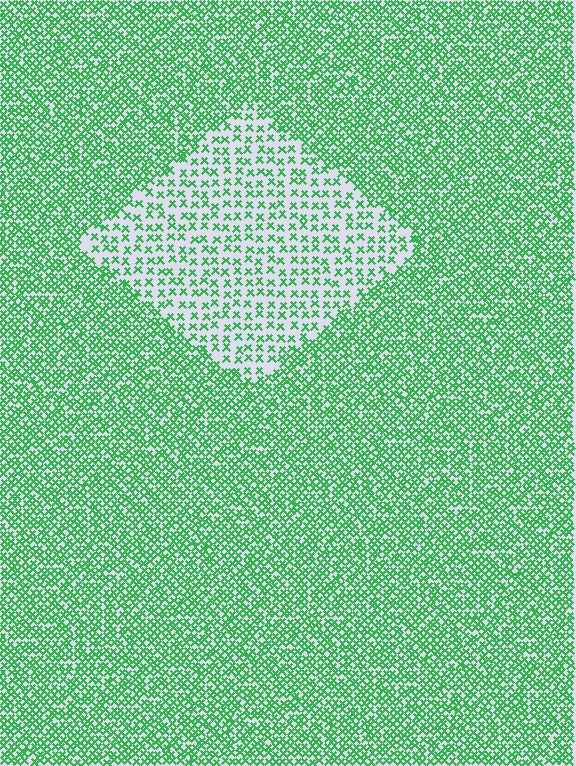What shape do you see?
I see a diamond.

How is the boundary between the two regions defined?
The boundary is defined by a change in element density (approximately 2.3x ratio). All elements are the same color, size, and shape.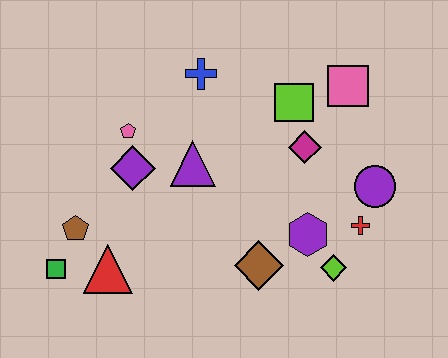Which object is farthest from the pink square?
The green square is farthest from the pink square.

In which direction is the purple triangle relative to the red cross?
The purple triangle is to the left of the red cross.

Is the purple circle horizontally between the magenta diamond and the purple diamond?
No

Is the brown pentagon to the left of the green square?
No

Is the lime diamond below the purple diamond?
Yes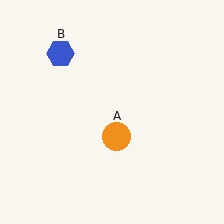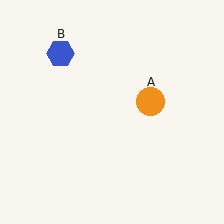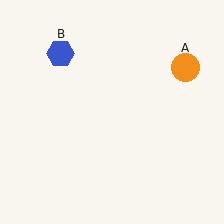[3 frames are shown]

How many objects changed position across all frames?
1 object changed position: orange circle (object A).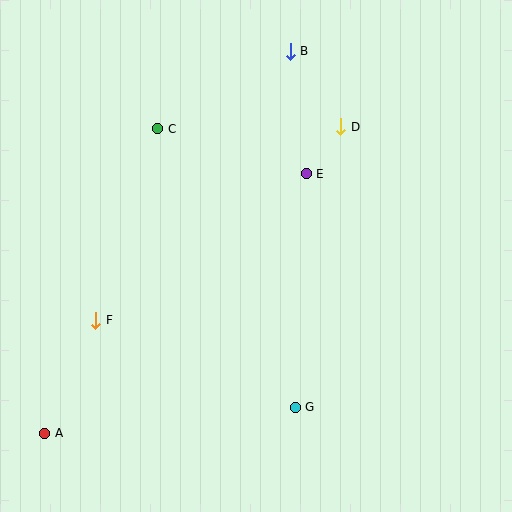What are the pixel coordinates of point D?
Point D is at (341, 127).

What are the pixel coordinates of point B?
Point B is at (290, 51).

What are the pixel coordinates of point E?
Point E is at (306, 174).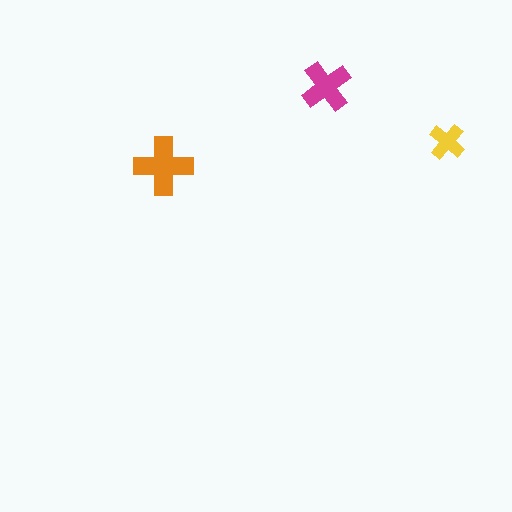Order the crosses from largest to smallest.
the orange one, the magenta one, the yellow one.